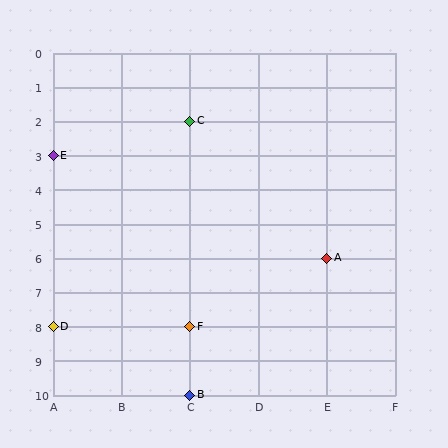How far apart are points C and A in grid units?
Points C and A are 2 columns and 4 rows apart (about 4.5 grid units diagonally).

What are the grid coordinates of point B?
Point B is at grid coordinates (C, 10).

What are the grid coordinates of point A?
Point A is at grid coordinates (E, 6).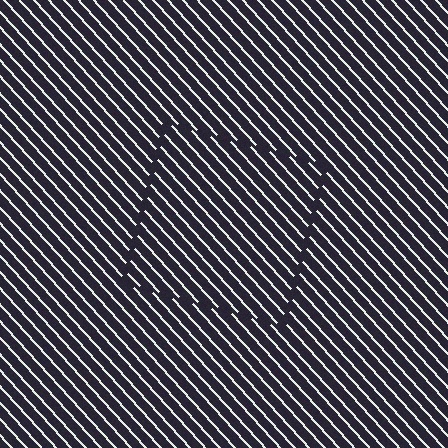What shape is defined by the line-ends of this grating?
An illusory square. The interior of the shape contains the same grating, shifted by half a period — the contour is defined by the phase discontinuity where line-ends from the inner and outer gratings abut.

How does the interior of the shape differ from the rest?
The interior of the shape contains the same grating, shifted by half a period — the contour is defined by the phase discontinuity where line-ends from the inner and outer gratings abut.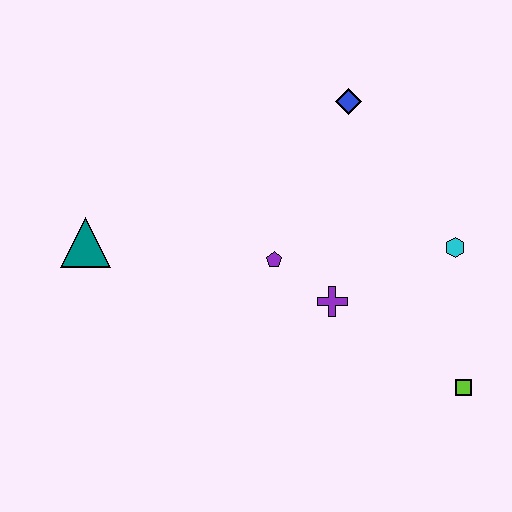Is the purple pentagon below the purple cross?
No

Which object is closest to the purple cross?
The purple pentagon is closest to the purple cross.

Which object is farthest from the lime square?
The teal triangle is farthest from the lime square.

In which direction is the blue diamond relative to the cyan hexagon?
The blue diamond is above the cyan hexagon.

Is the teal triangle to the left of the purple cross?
Yes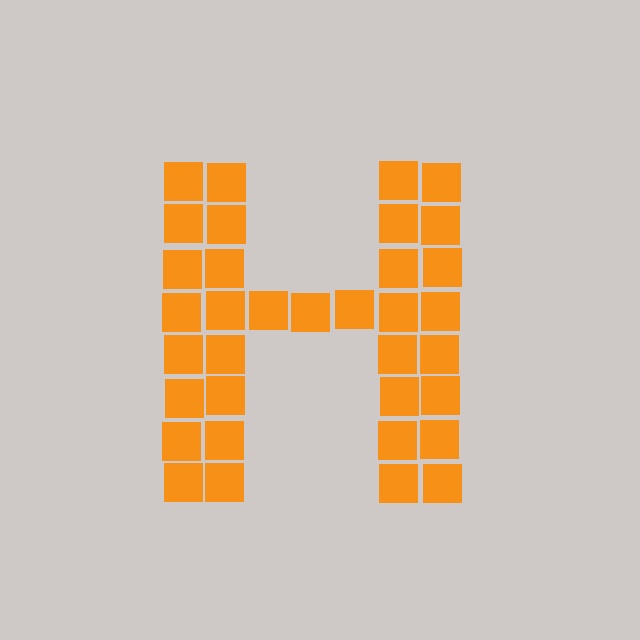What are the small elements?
The small elements are squares.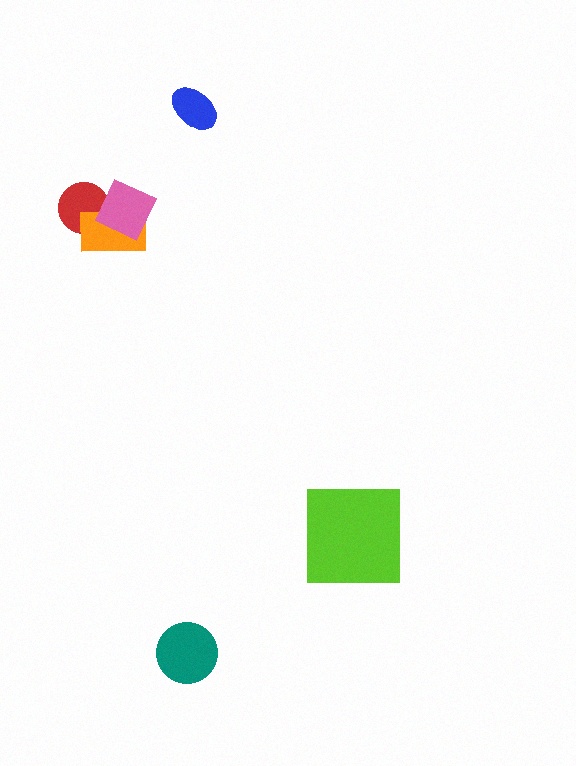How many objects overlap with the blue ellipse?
0 objects overlap with the blue ellipse.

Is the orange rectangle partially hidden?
Yes, it is partially covered by another shape.